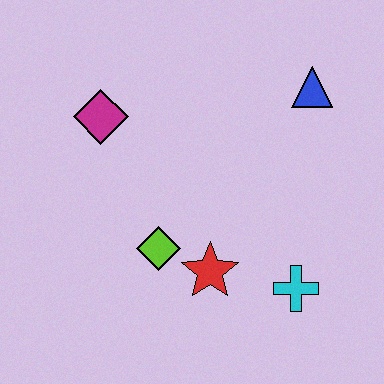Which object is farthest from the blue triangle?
The lime diamond is farthest from the blue triangle.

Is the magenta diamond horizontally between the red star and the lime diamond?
No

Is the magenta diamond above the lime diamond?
Yes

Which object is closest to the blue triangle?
The cyan cross is closest to the blue triangle.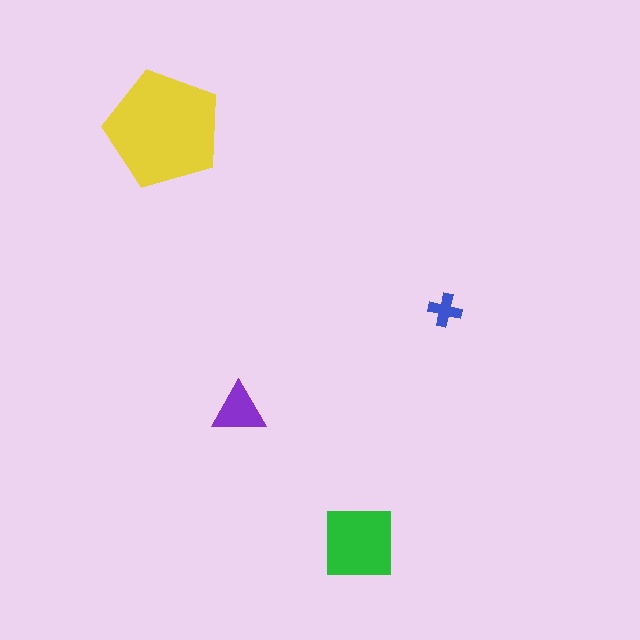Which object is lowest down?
The green square is bottommost.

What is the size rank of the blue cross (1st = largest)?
4th.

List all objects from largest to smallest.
The yellow pentagon, the green square, the purple triangle, the blue cross.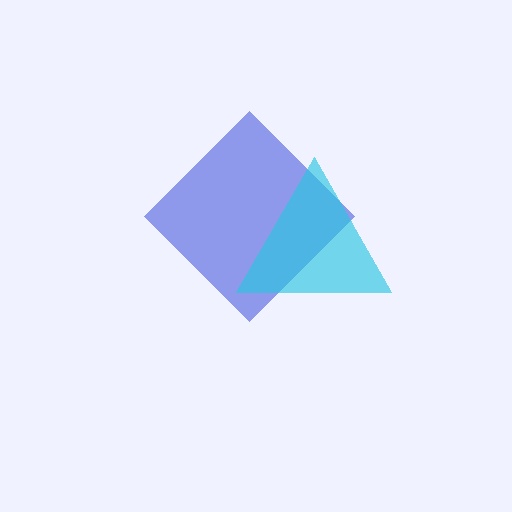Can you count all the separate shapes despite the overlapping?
Yes, there are 2 separate shapes.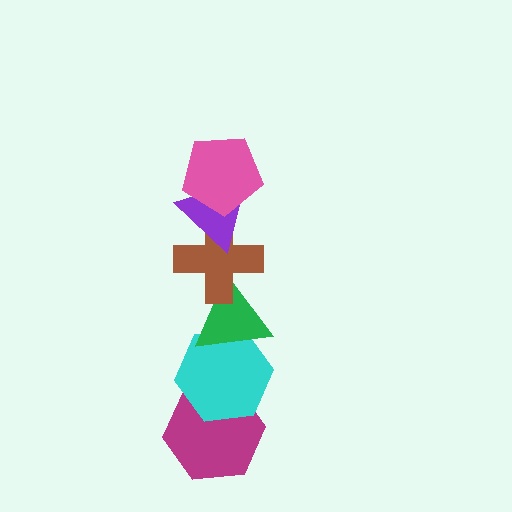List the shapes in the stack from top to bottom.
From top to bottom: the pink pentagon, the purple triangle, the brown cross, the green triangle, the cyan hexagon, the magenta hexagon.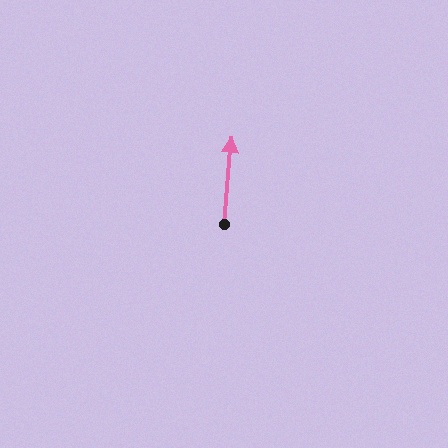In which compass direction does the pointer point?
North.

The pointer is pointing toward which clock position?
Roughly 12 o'clock.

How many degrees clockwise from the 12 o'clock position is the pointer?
Approximately 5 degrees.